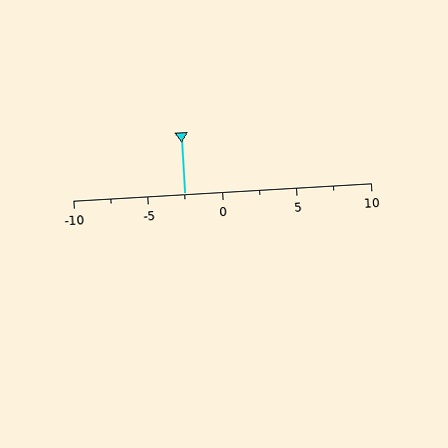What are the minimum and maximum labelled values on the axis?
The axis runs from -10 to 10.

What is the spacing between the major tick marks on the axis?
The major ticks are spaced 5 apart.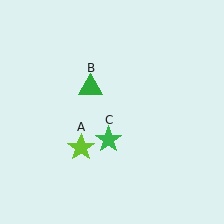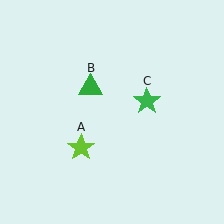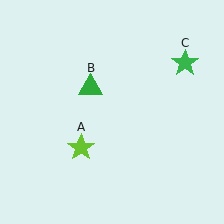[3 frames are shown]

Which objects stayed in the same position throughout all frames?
Lime star (object A) and green triangle (object B) remained stationary.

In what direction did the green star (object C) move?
The green star (object C) moved up and to the right.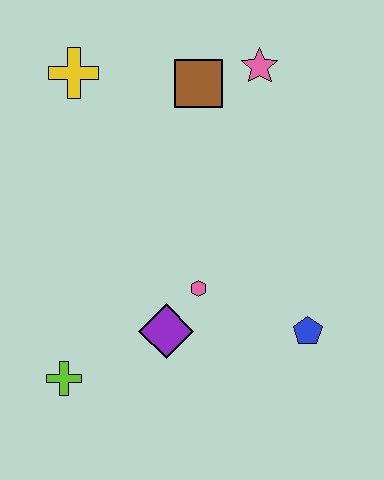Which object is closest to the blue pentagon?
The pink hexagon is closest to the blue pentagon.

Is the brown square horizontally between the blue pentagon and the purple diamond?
Yes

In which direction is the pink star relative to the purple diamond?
The pink star is above the purple diamond.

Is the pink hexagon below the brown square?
Yes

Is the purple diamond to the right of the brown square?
No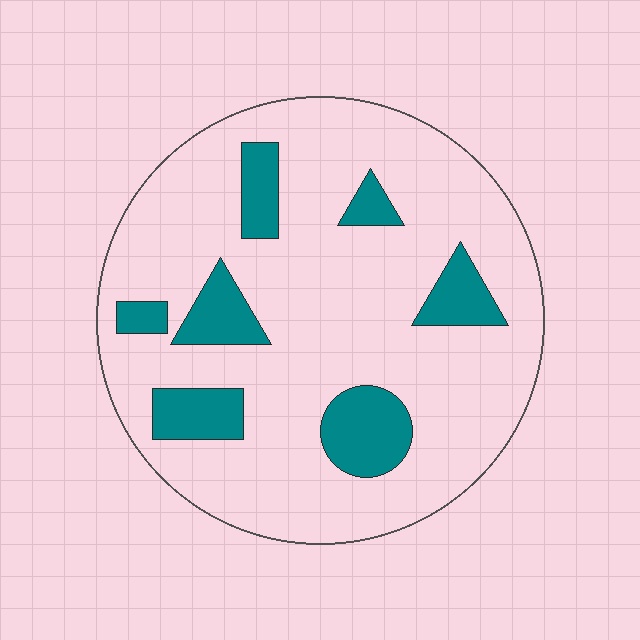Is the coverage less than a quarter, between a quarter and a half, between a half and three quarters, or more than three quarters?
Less than a quarter.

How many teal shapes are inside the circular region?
7.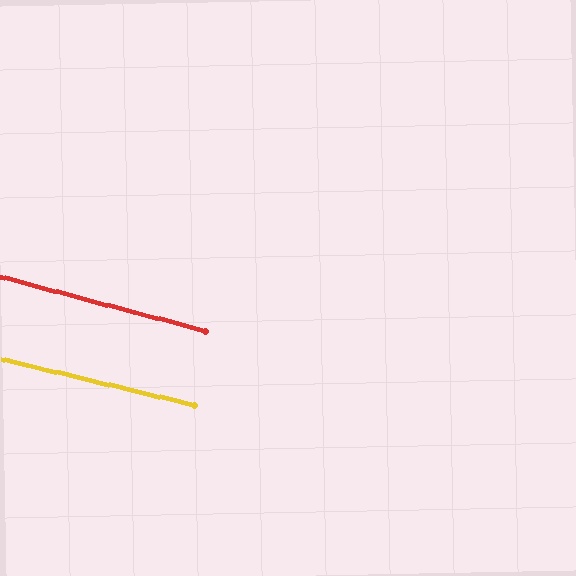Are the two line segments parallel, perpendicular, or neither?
Parallel — their directions differ by only 1.5°.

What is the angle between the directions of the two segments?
Approximately 1 degree.